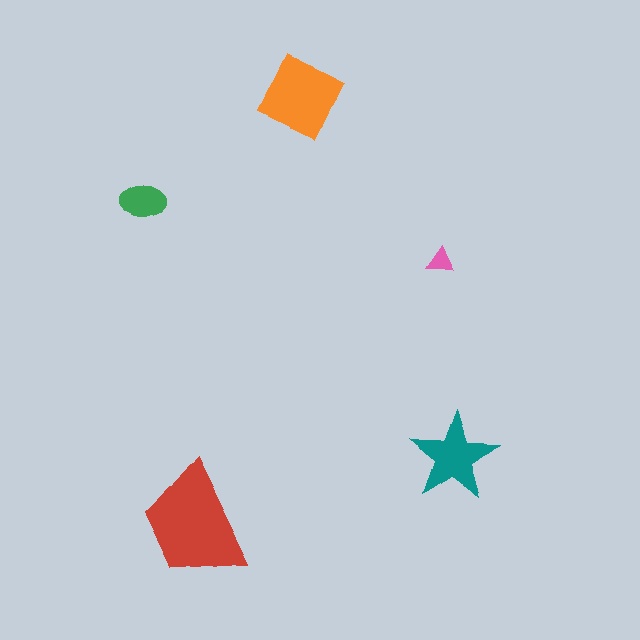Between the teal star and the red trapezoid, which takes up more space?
The red trapezoid.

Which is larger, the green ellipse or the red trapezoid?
The red trapezoid.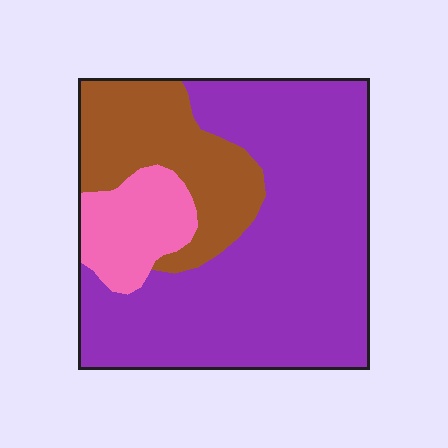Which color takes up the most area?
Purple, at roughly 65%.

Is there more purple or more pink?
Purple.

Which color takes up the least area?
Pink, at roughly 10%.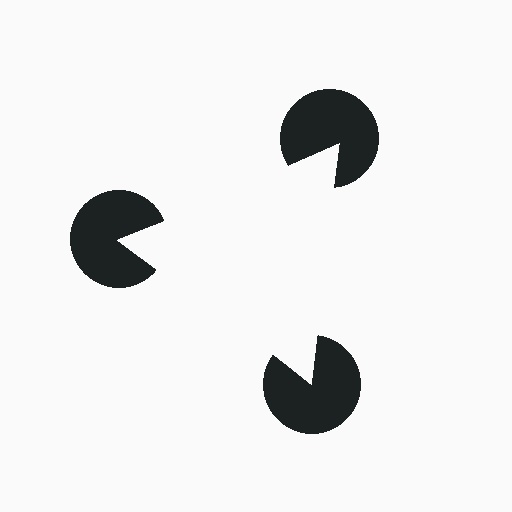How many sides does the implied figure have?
3 sides.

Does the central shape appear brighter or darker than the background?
It typically appears slightly brighter than the background, even though no actual brightness change is drawn.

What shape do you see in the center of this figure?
An illusory triangle — its edges are inferred from the aligned wedge cuts in the pac-man discs, not physically drawn.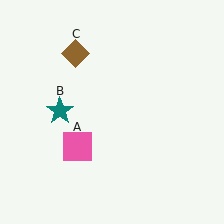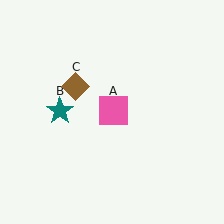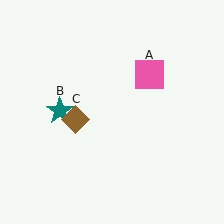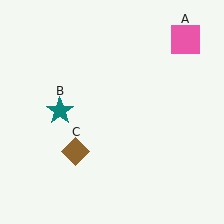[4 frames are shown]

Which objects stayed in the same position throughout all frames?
Teal star (object B) remained stationary.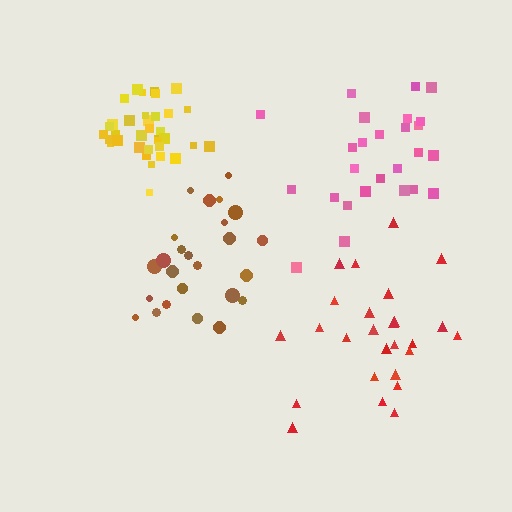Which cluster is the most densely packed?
Yellow.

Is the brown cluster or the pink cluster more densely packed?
Pink.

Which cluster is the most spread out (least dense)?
Red.